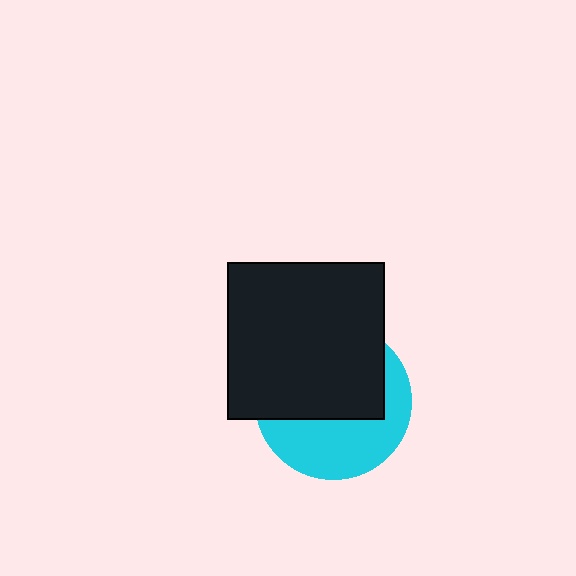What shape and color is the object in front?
The object in front is a black square.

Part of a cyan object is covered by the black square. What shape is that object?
It is a circle.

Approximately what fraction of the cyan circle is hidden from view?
Roughly 56% of the cyan circle is hidden behind the black square.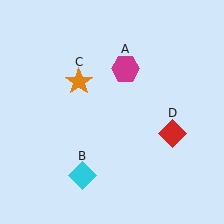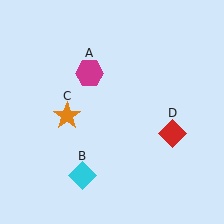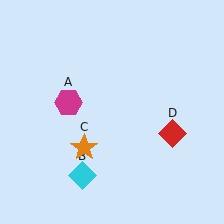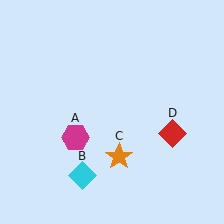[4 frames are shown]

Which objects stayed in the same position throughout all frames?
Cyan diamond (object B) and red diamond (object D) remained stationary.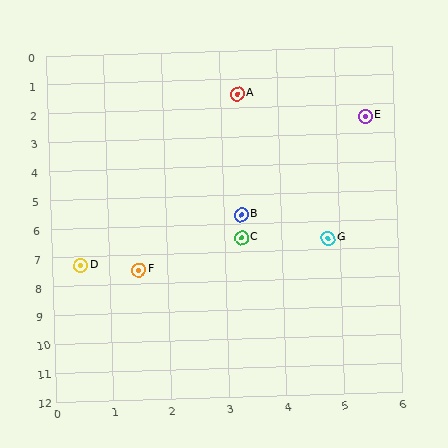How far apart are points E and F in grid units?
Points E and F are about 6.5 grid units apart.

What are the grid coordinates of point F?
Point F is at approximately (1.5, 7.5).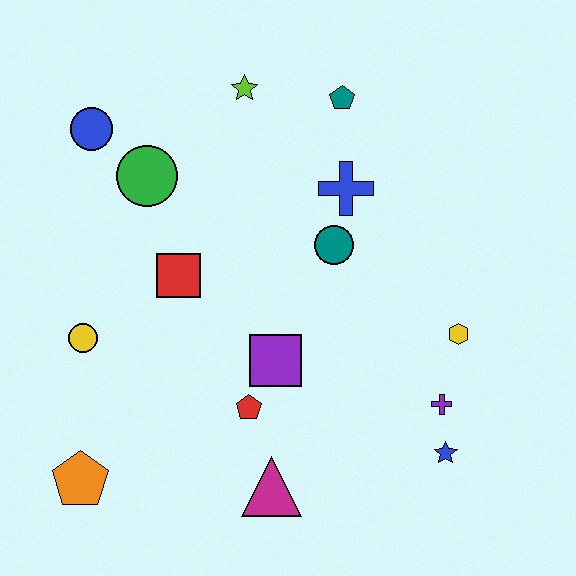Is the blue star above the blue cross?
No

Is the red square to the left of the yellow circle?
No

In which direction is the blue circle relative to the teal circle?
The blue circle is to the left of the teal circle.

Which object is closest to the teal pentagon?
The blue cross is closest to the teal pentagon.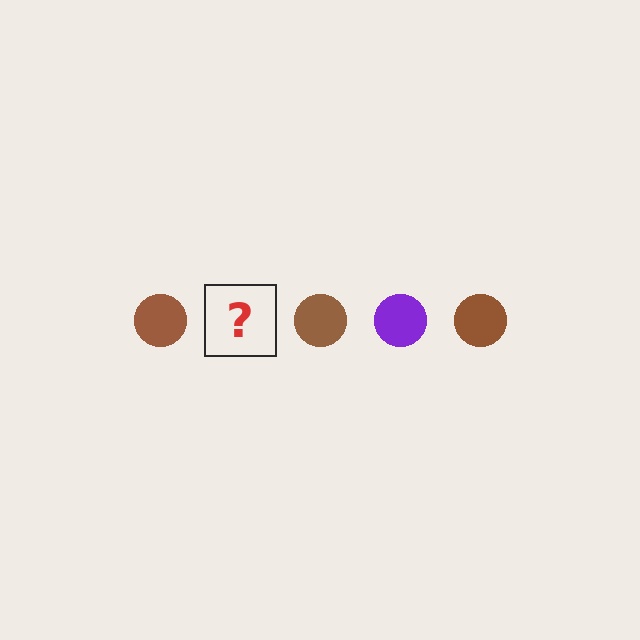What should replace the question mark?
The question mark should be replaced with a purple circle.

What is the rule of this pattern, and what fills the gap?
The rule is that the pattern cycles through brown, purple circles. The gap should be filled with a purple circle.